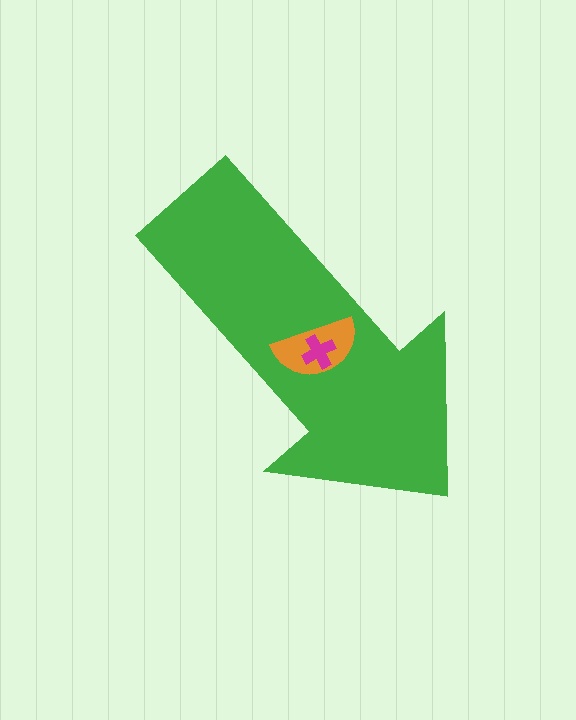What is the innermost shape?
The magenta cross.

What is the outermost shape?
The green arrow.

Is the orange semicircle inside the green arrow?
Yes.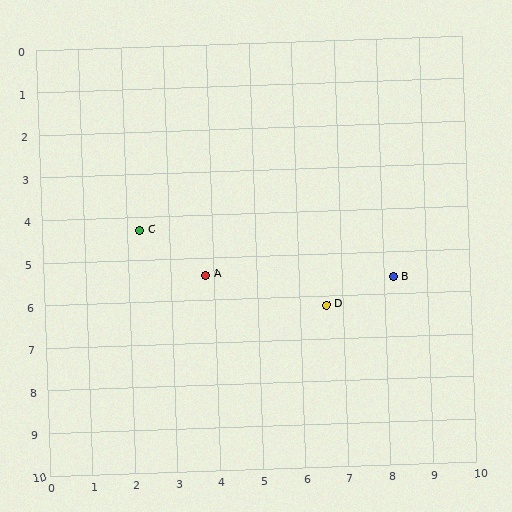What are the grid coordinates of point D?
Point D is at approximately (6.6, 6.2).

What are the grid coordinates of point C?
Point C is at approximately (2.3, 4.3).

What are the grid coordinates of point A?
Point A is at approximately (3.8, 5.4).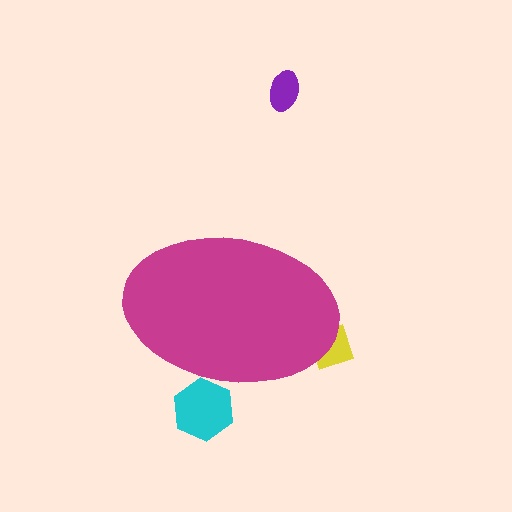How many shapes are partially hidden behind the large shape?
2 shapes are partially hidden.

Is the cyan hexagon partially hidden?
Yes, the cyan hexagon is partially hidden behind the magenta ellipse.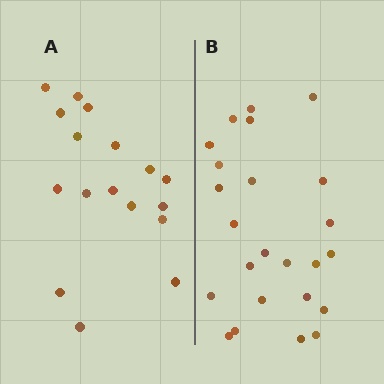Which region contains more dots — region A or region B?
Region B (the right region) has more dots.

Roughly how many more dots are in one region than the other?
Region B has roughly 8 or so more dots than region A.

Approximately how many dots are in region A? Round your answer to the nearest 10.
About 20 dots. (The exact count is 17, which rounds to 20.)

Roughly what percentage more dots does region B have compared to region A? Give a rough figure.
About 40% more.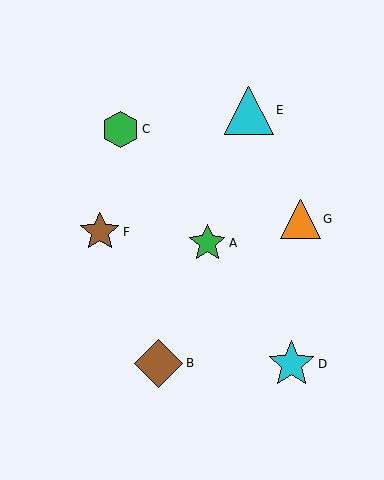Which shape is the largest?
The cyan triangle (labeled E) is the largest.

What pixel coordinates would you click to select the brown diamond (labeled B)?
Click at (159, 363) to select the brown diamond B.